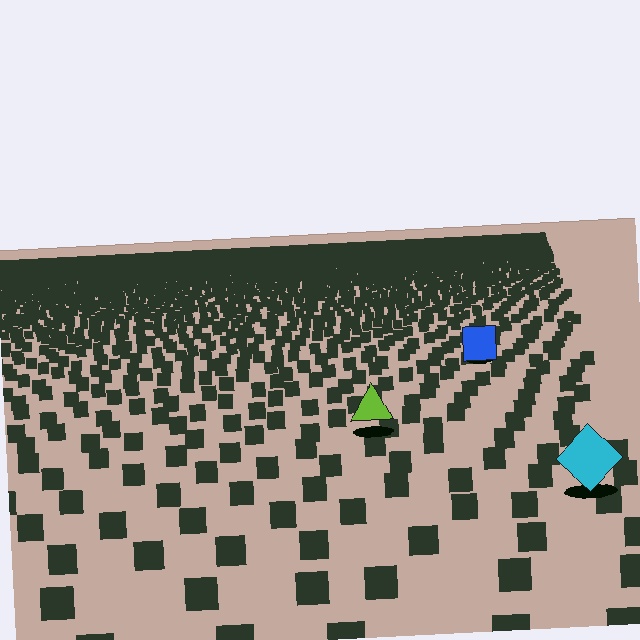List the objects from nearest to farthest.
From nearest to farthest: the cyan diamond, the lime triangle, the blue square.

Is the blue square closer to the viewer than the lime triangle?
No. The lime triangle is closer — you can tell from the texture gradient: the ground texture is coarser near it.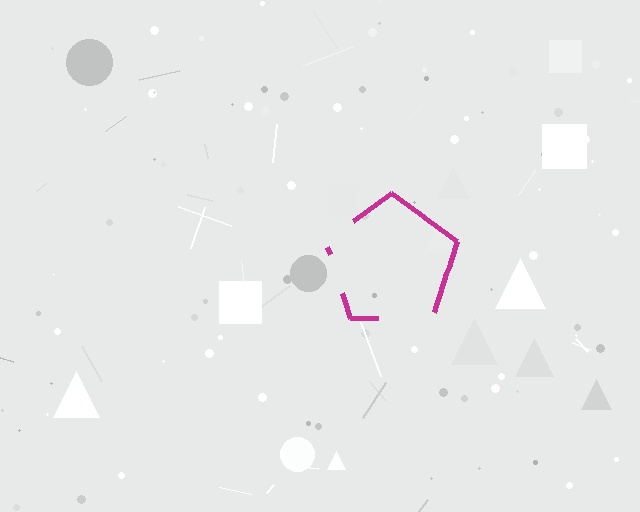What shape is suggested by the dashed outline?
The dashed outline suggests a pentagon.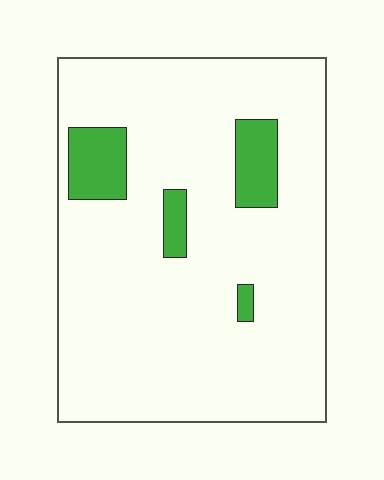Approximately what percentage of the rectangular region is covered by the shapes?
Approximately 10%.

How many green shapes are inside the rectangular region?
4.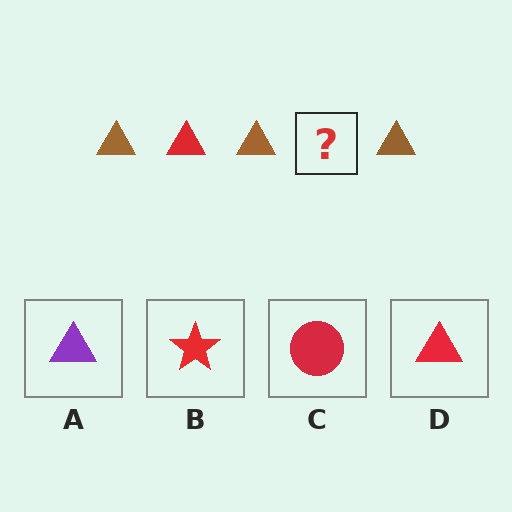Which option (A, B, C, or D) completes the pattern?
D.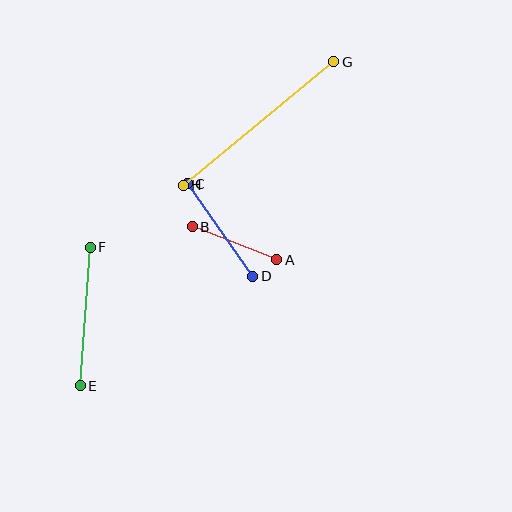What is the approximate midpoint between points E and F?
The midpoint is at approximately (85, 316) pixels.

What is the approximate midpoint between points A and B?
The midpoint is at approximately (234, 243) pixels.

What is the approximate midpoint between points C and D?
The midpoint is at approximately (220, 230) pixels.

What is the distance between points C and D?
The distance is approximately 113 pixels.